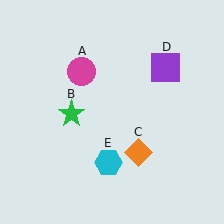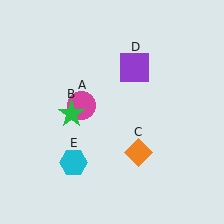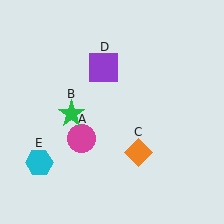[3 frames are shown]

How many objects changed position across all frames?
3 objects changed position: magenta circle (object A), purple square (object D), cyan hexagon (object E).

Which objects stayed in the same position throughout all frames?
Green star (object B) and orange diamond (object C) remained stationary.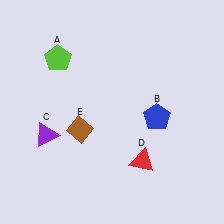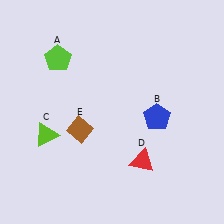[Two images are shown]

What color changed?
The triangle (C) changed from purple in Image 1 to lime in Image 2.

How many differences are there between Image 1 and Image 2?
There is 1 difference between the two images.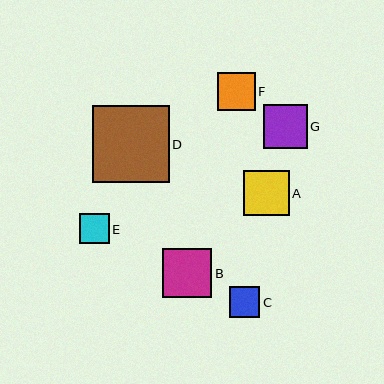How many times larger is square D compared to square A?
Square D is approximately 1.7 times the size of square A.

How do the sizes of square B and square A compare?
Square B and square A are approximately the same size.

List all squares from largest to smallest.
From largest to smallest: D, B, A, G, F, C, E.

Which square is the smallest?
Square E is the smallest with a size of approximately 29 pixels.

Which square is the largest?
Square D is the largest with a size of approximately 77 pixels.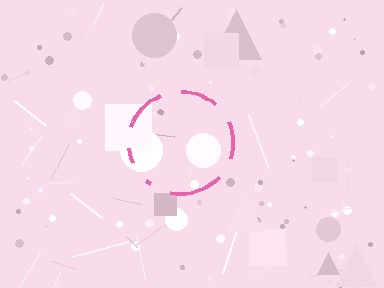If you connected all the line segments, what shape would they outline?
They would outline a circle.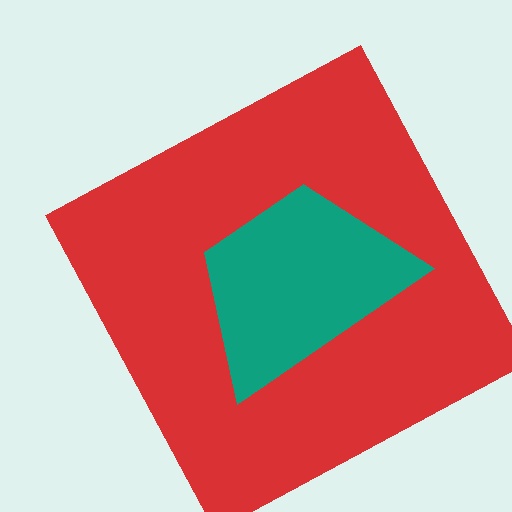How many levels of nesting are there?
2.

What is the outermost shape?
The red square.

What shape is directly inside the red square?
The teal trapezoid.